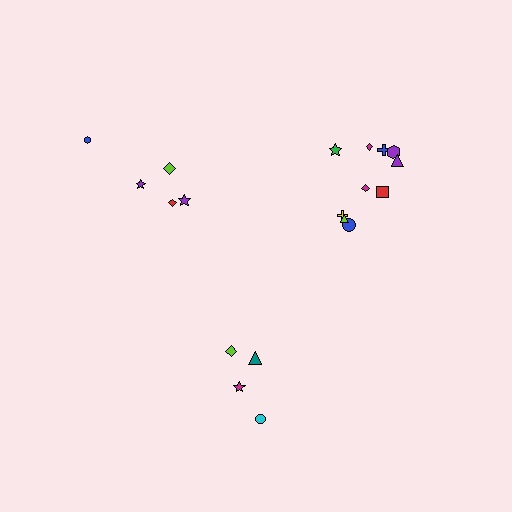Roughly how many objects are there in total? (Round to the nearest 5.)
Roughly 20 objects in total.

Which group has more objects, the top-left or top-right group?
The top-right group.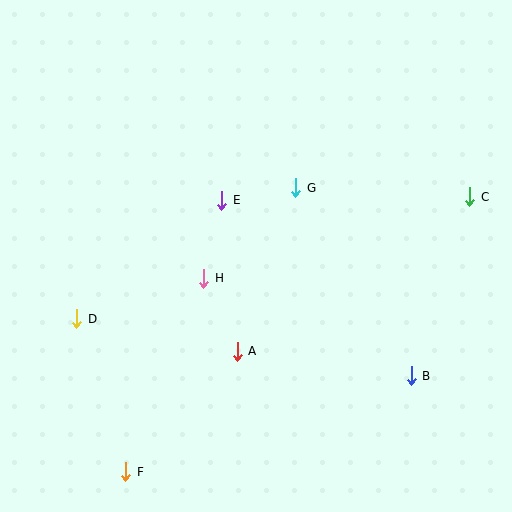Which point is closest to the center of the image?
Point H at (204, 278) is closest to the center.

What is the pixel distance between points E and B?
The distance between E and B is 258 pixels.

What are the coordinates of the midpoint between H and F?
The midpoint between H and F is at (165, 375).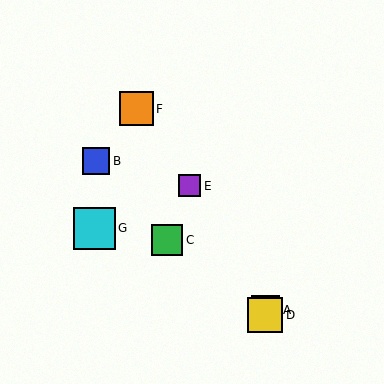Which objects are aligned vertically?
Objects A, D are aligned vertically.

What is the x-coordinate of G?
Object G is at x≈94.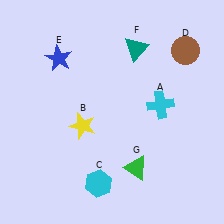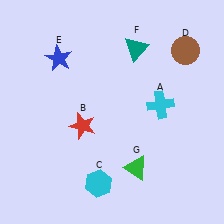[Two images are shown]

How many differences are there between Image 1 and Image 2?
There is 1 difference between the two images.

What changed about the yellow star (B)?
In Image 1, B is yellow. In Image 2, it changed to red.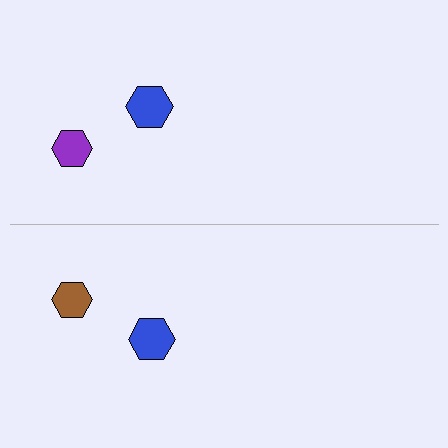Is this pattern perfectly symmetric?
No, the pattern is not perfectly symmetric. The brown hexagon on the bottom side breaks the symmetry — its mirror counterpart is purple.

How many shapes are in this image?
There are 4 shapes in this image.